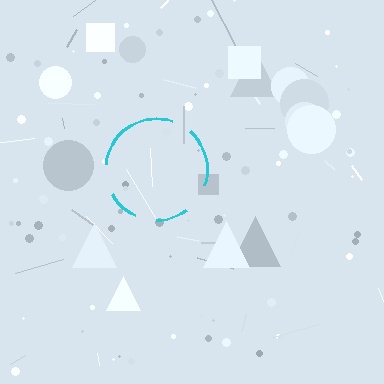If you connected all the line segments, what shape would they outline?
They would outline a circle.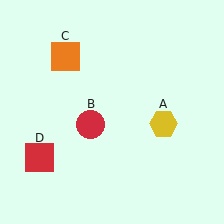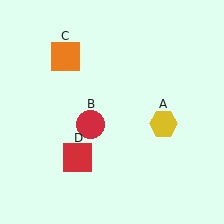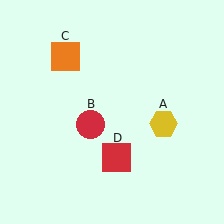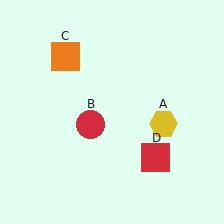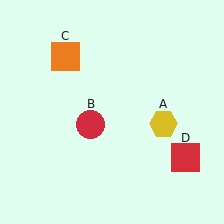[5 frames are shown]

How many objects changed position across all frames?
1 object changed position: red square (object D).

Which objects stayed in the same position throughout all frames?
Yellow hexagon (object A) and red circle (object B) and orange square (object C) remained stationary.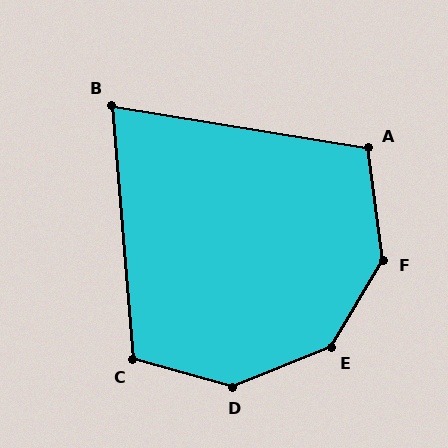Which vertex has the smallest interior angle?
B, at approximately 76 degrees.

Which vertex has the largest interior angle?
E, at approximately 143 degrees.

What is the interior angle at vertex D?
Approximately 142 degrees (obtuse).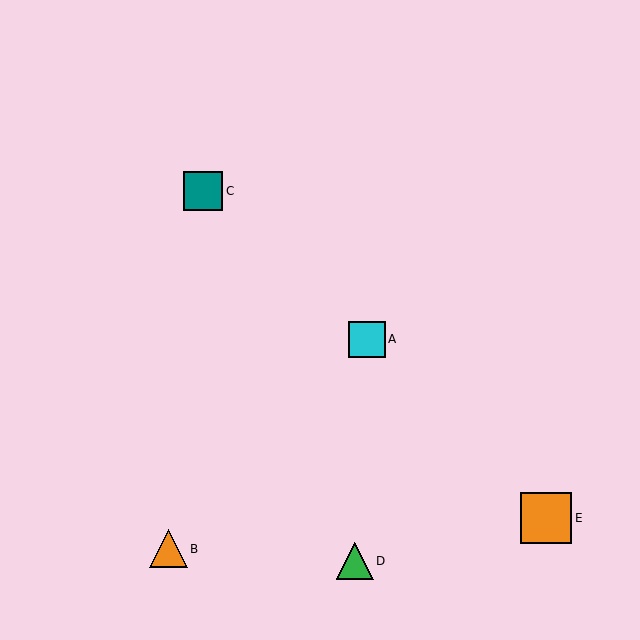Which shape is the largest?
The orange square (labeled E) is the largest.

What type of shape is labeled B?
Shape B is an orange triangle.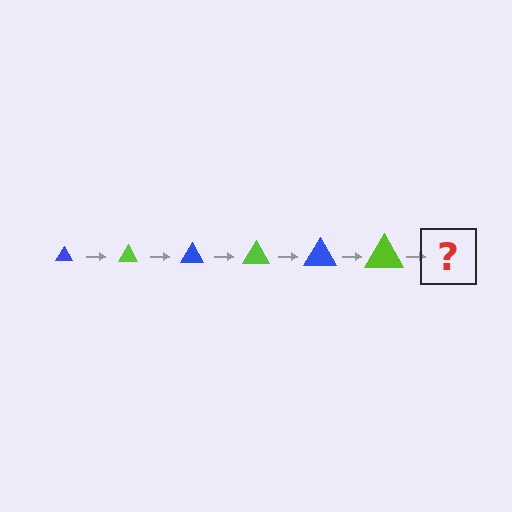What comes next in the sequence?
The next element should be a blue triangle, larger than the previous one.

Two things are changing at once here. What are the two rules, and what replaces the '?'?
The two rules are that the triangle grows larger each step and the color cycles through blue and lime. The '?' should be a blue triangle, larger than the previous one.